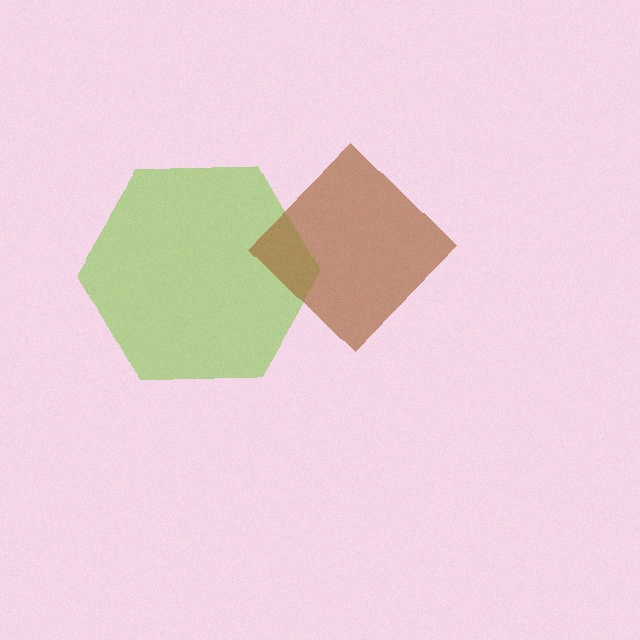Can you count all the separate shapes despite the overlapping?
Yes, there are 2 separate shapes.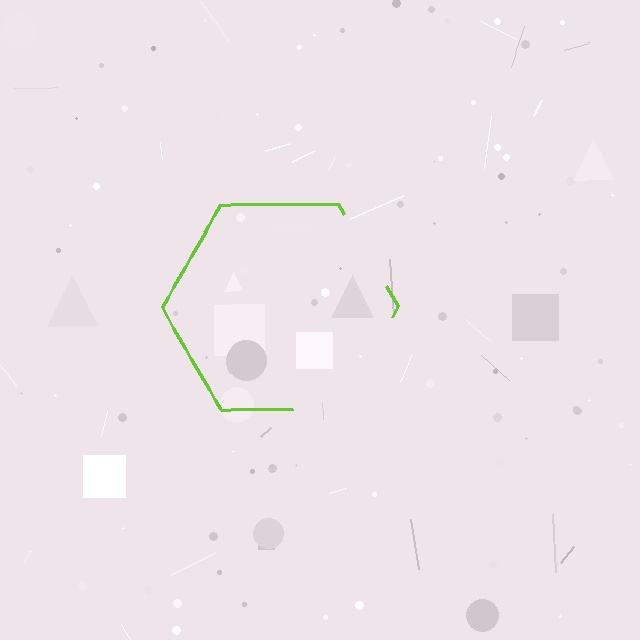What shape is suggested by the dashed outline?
The dashed outline suggests a hexagon.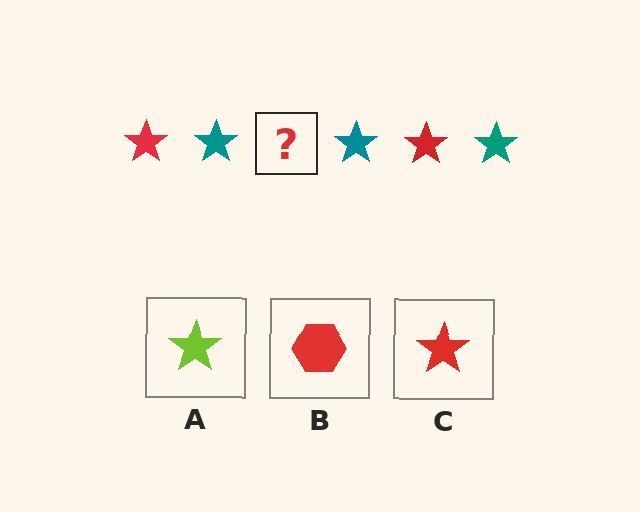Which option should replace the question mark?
Option C.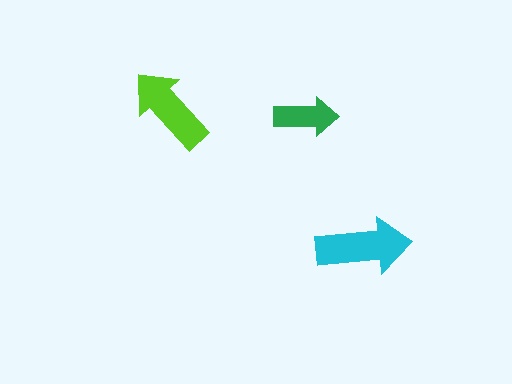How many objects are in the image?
There are 3 objects in the image.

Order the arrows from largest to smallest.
the cyan one, the lime one, the green one.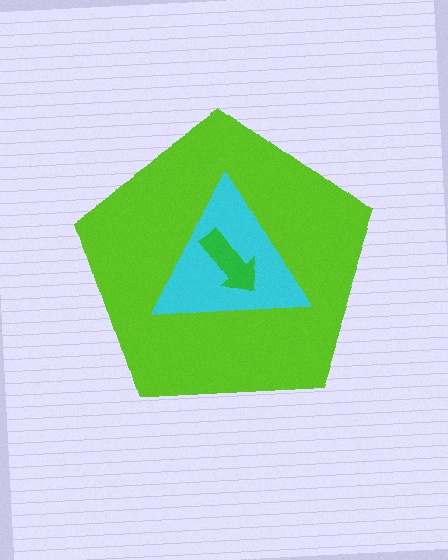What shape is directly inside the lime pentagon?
The cyan triangle.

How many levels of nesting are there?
3.